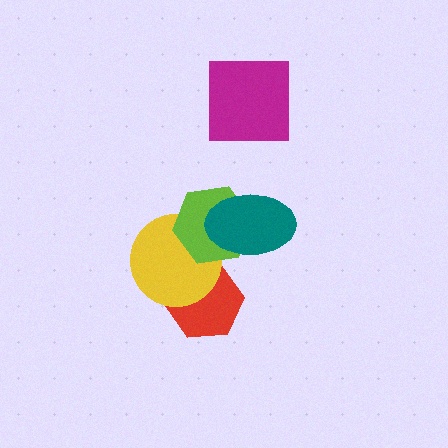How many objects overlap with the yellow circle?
2 objects overlap with the yellow circle.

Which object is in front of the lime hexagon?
The teal ellipse is in front of the lime hexagon.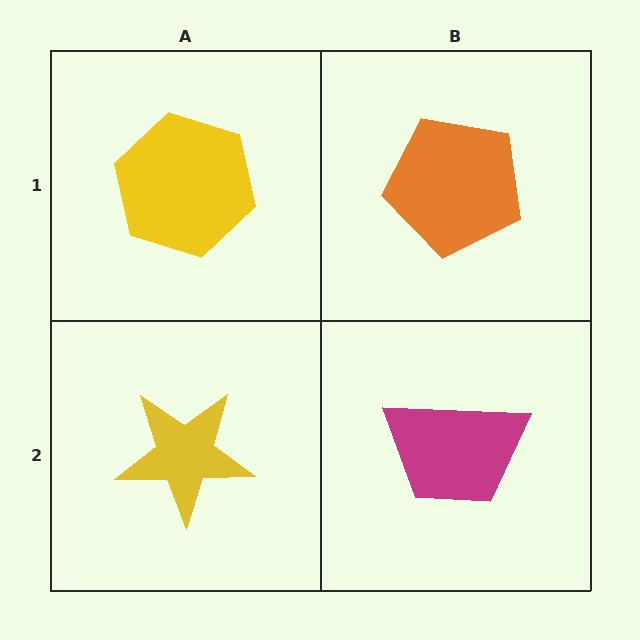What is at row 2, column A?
A yellow star.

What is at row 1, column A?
A yellow hexagon.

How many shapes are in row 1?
2 shapes.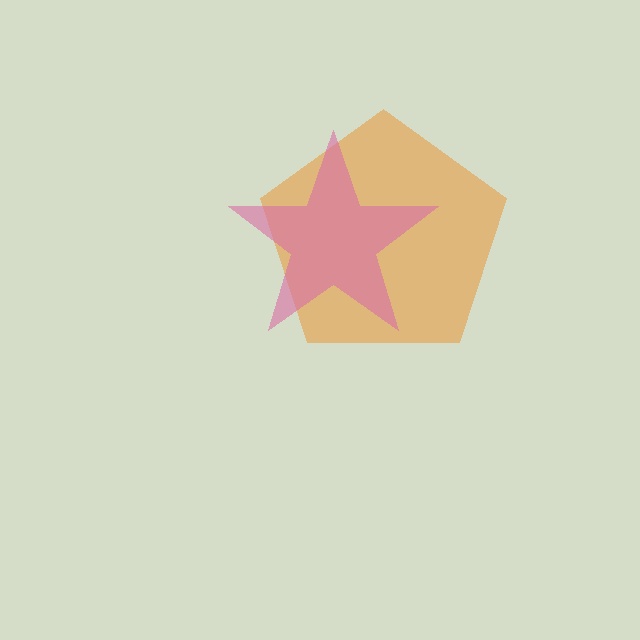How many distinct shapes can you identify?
There are 2 distinct shapes: an orange pentagon, a pink star.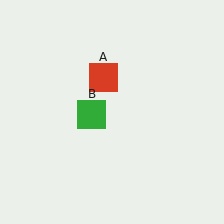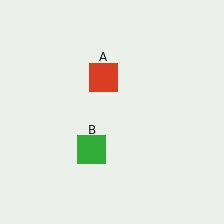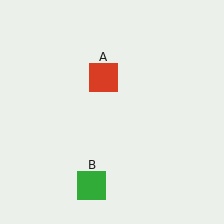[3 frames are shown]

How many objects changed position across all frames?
1 object changed position: green square (object B).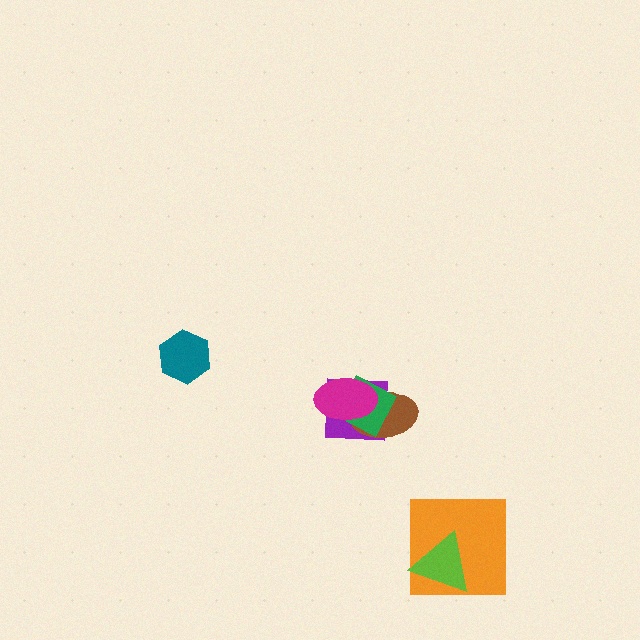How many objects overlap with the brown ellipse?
3 objects overlap with the brown ellipse.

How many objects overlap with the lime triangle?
1 object overlaps with the lime triangle.